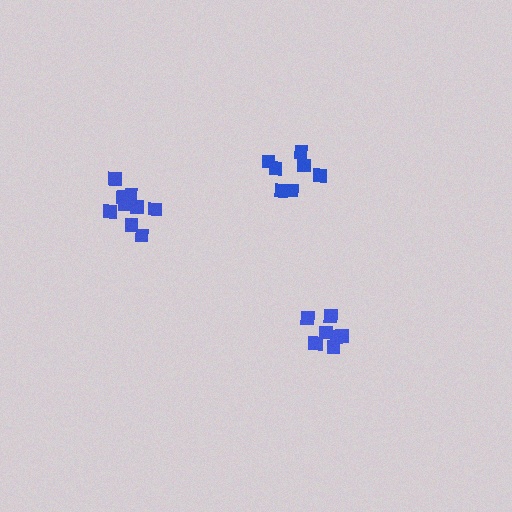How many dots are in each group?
Group 1: 8 dots, Group 2: 7 dots, Group 3: 9 dots (24 total).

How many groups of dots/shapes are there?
There are 3 groups.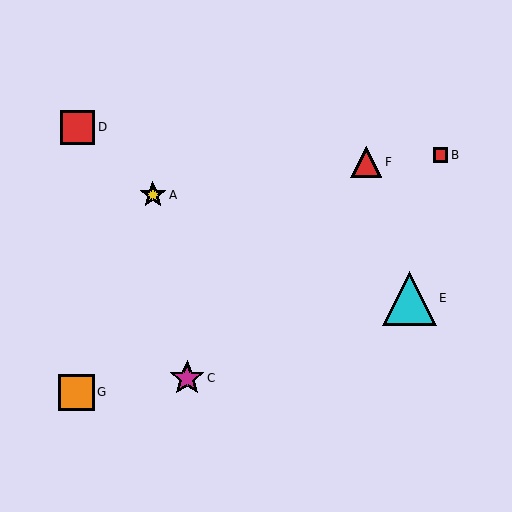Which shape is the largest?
The cyan triangle (labeled E) is the largest.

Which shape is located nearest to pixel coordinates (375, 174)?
The red triangle (labeled F) at (366, 162) is nearest to that location.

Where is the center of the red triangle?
The center of the red triangle is at (366, 162).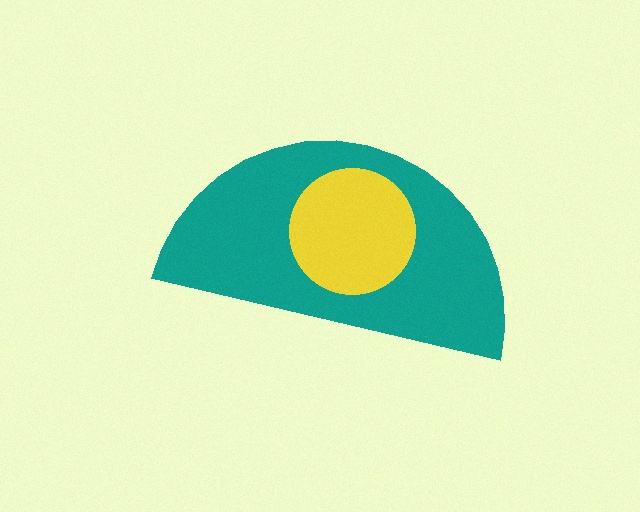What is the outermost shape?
The teal semicircle.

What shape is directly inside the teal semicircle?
The yellow circle.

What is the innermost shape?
The yellow circle.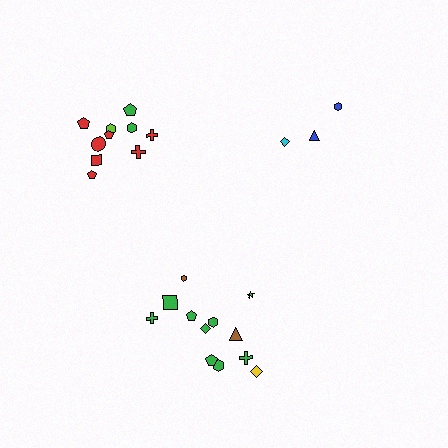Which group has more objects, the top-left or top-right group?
The top-left group.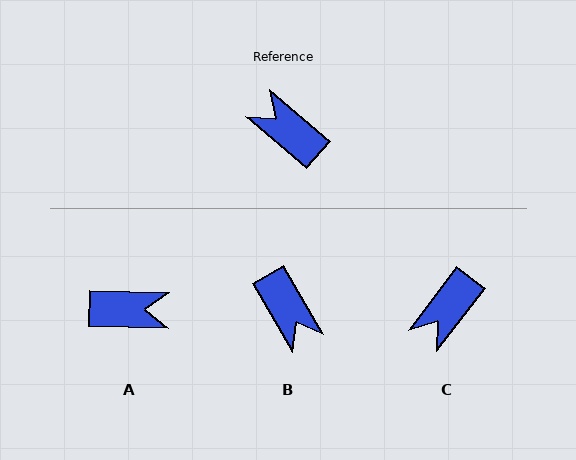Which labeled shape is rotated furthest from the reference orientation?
B, about 161 degrees away.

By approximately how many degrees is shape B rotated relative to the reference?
Approximately 161 degrees counter-clockwise.